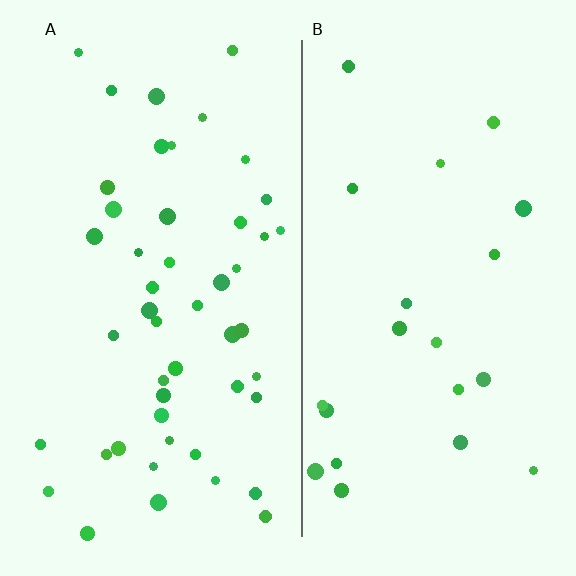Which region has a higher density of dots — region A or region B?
A (the left).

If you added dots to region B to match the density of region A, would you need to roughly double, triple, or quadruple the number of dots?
Approximately double.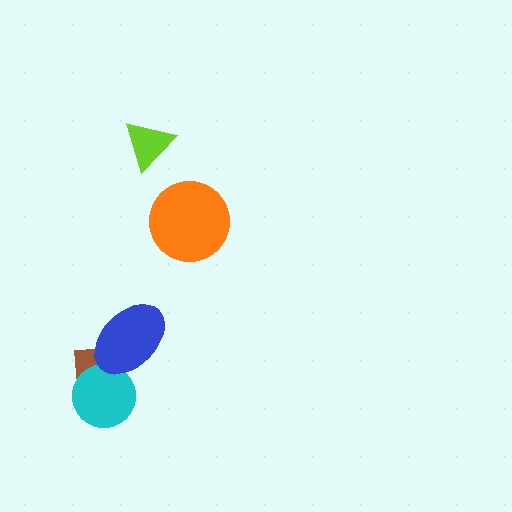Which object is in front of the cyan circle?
The blue ellipse is in front of the cyan circle.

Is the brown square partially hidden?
Yes, it is partially covered by another shape.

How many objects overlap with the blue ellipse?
2 objects overlap with the blue ellipse.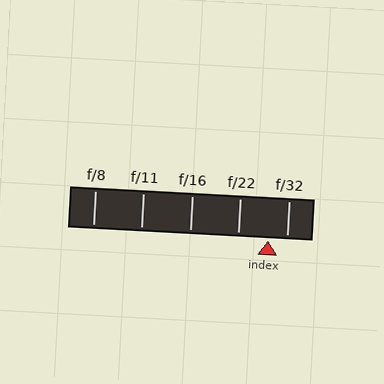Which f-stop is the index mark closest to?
The index mark is closest to f/32.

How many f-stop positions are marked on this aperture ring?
There are 5 f-stop positions marked.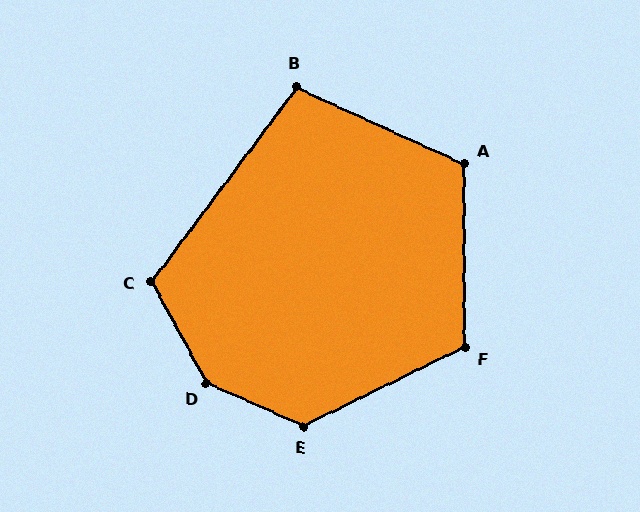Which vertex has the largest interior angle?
D, at approximately 142 degrees.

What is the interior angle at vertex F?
Approximately 116 degrees (obtuse).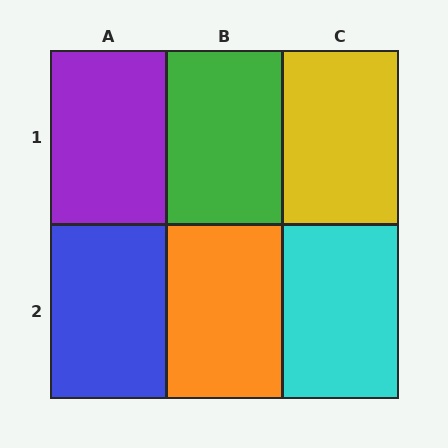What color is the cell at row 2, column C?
Cyan.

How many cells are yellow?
1 cell is yellow.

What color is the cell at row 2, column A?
Blue.